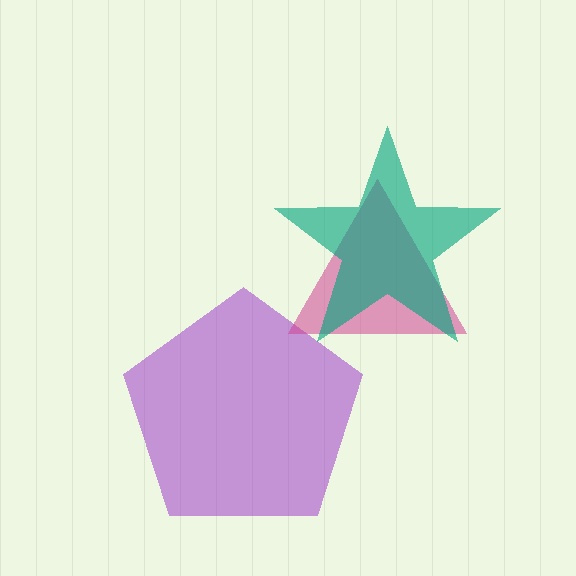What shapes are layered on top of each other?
The layered shapes are: a purple pentagon, a magenta triangle, a teal star.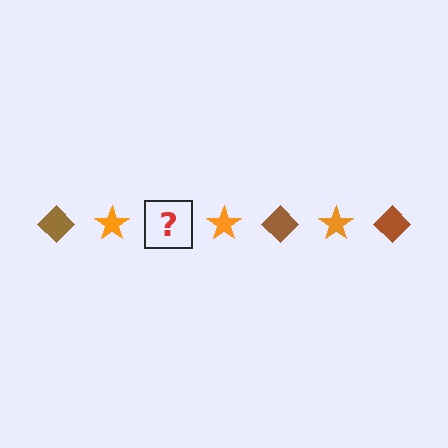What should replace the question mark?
The question mark should be replaced with a brown diamond.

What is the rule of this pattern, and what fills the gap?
The rule is that the pattern alternates between brown diamond and orange star. The gap should be filled with a brown diamond.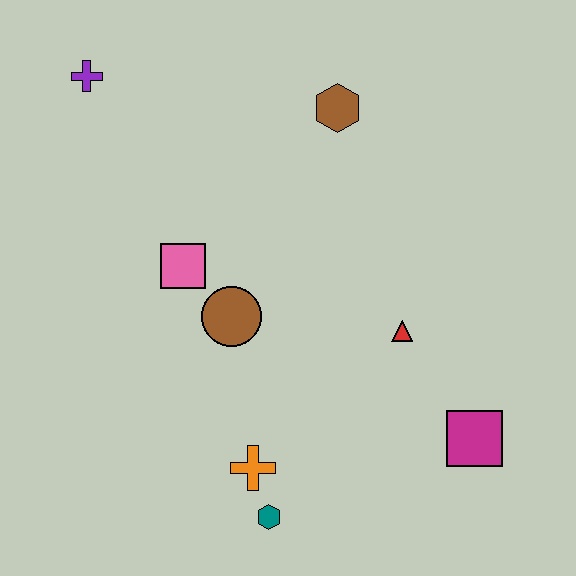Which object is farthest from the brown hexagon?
The teal hexagon is farthest from the brown hexagon.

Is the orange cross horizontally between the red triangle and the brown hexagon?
No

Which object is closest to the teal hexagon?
The orange cross is closest to the teal hexagon.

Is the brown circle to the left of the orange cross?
Yes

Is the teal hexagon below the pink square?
Yes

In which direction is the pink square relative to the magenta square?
The pink square is to the left of the magenta square.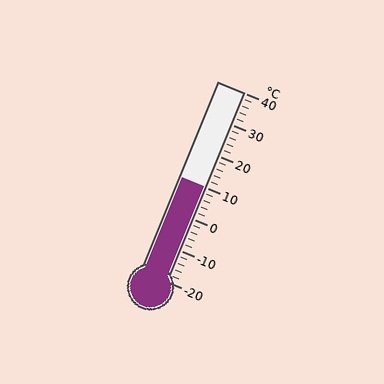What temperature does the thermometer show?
The thermometer shows approximately 10°C.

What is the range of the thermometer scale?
The thermometer scale ranges from -20°C to 40°C.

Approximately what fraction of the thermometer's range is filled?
The thermometer is filled to approximately 50% of its range.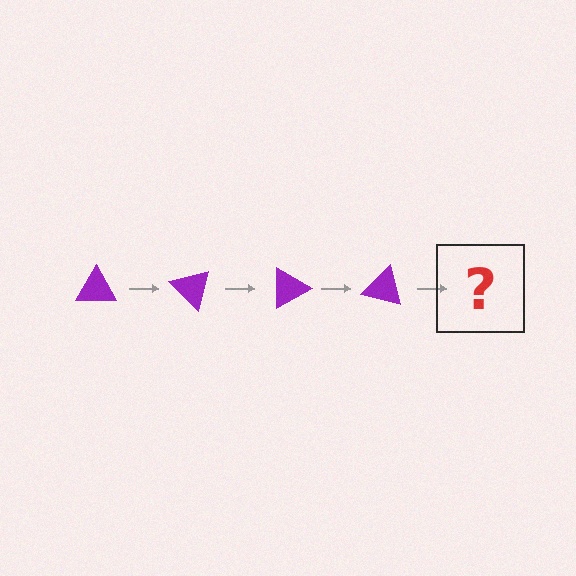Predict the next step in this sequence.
The next step is a purple triangle rotated 180 degrees.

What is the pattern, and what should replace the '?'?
The pattern is that the triangle rotates 45 degrees each step. The '?' should be a purple triangle rotated 180 degrees.